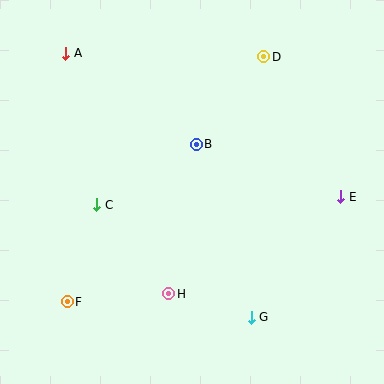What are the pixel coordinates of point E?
Point E is at (341, 197).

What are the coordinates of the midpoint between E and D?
The midpoint between E and D is at (302, 127).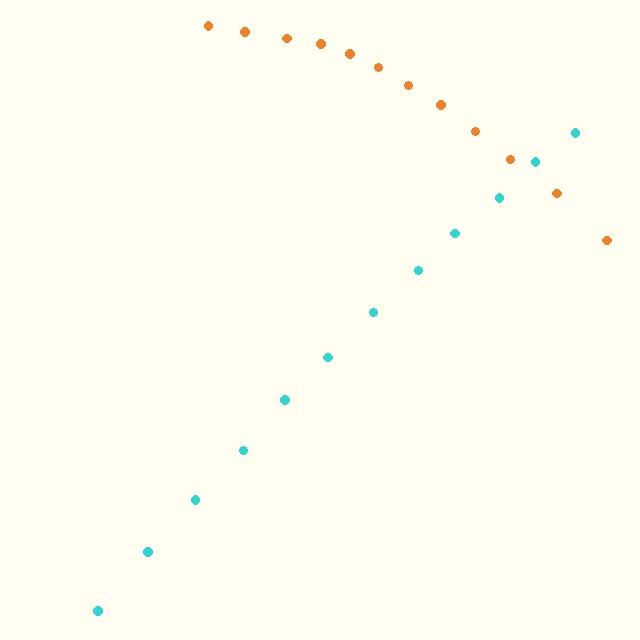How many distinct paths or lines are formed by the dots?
There are 2 distinct paths.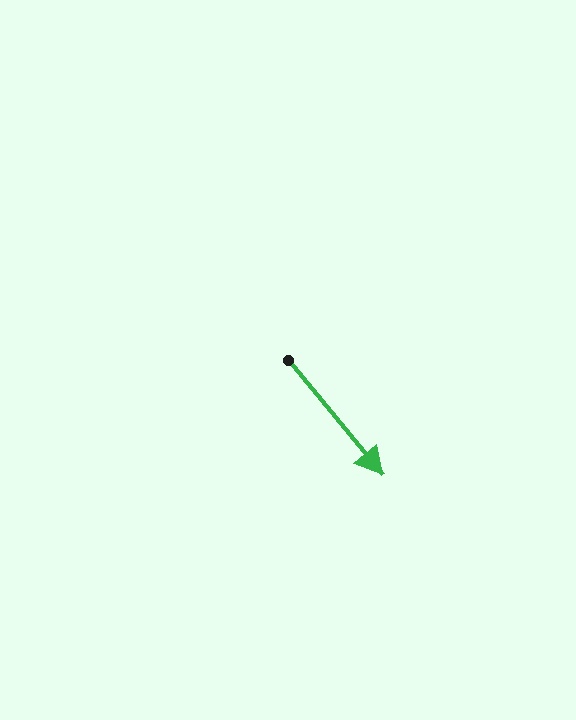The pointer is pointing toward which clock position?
Roughly 5 o'clock.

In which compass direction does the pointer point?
Southeast.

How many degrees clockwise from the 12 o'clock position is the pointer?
Approximately 141 degrees.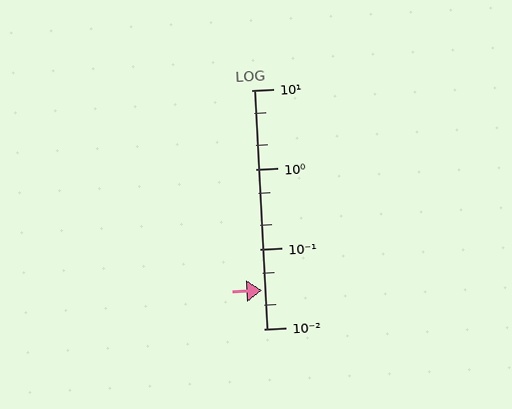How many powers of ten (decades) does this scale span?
The scale spans 3 decades, from 0.01 to 10.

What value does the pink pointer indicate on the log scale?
The pointer indicates approximately 0.03.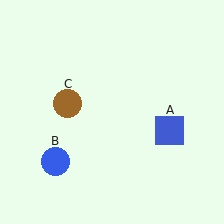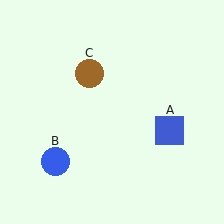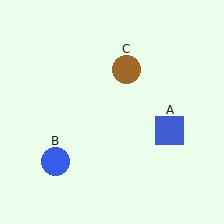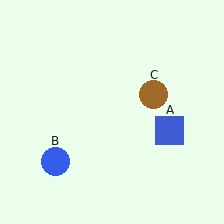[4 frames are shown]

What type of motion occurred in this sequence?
The brown circle (object C) rotated clockwise around the center of the scene.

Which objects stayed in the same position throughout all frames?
Blue square (object A) and blue circle (object B) remained stationary.